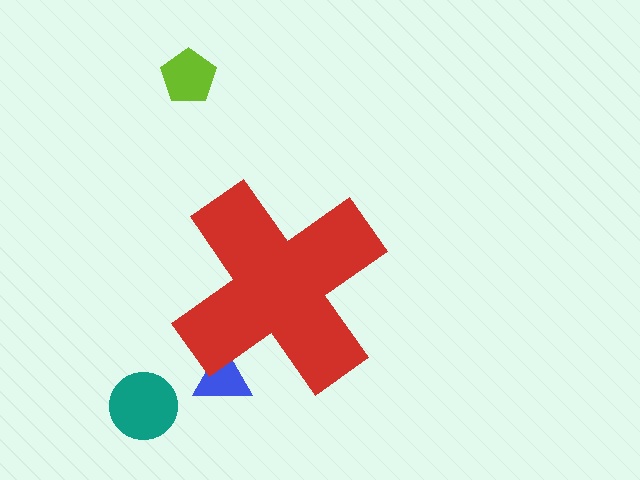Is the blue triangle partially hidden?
Yes, the blue triangle is partially hidden behind the red cross.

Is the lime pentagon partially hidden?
No, the lime pentagon is fully visible.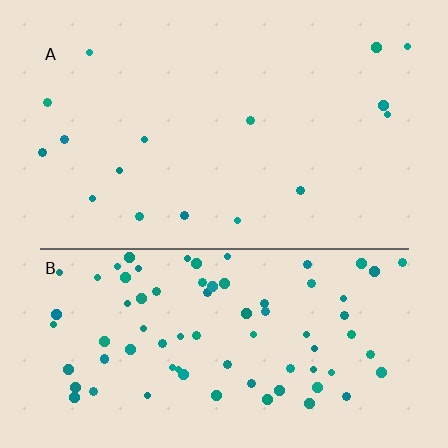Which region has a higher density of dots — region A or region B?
B (the bottom).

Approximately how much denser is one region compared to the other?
Approximately 5.0× — region B over region A.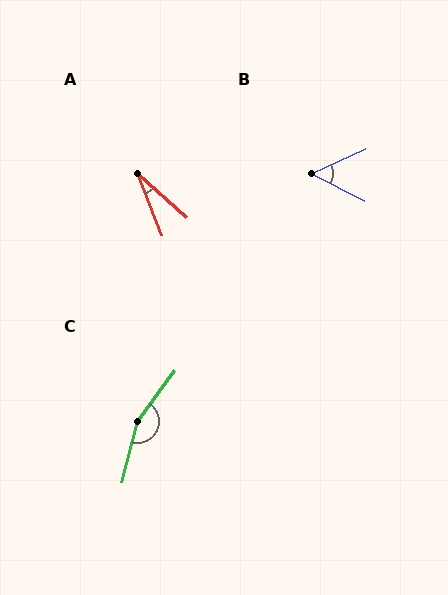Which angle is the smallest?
A, at approximately 27 degrees.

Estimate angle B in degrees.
Approximately 52 degrees.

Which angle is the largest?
C, at approximately 159 degrees.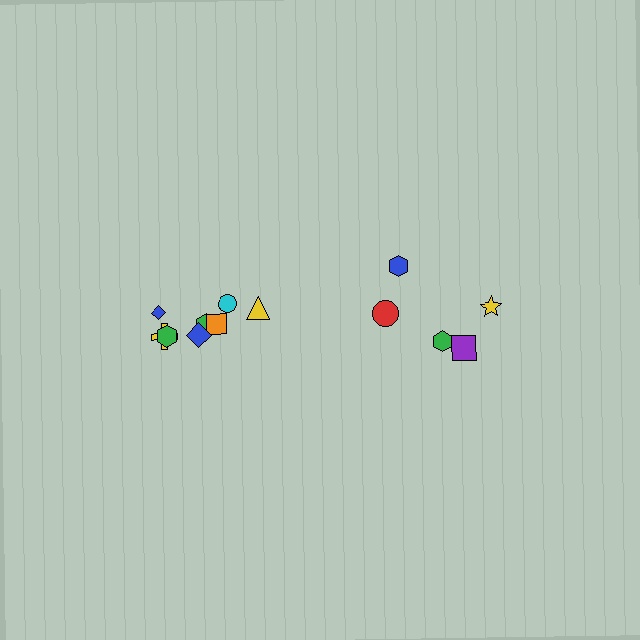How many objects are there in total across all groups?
There are 13 objects.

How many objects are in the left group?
There are 8 objects.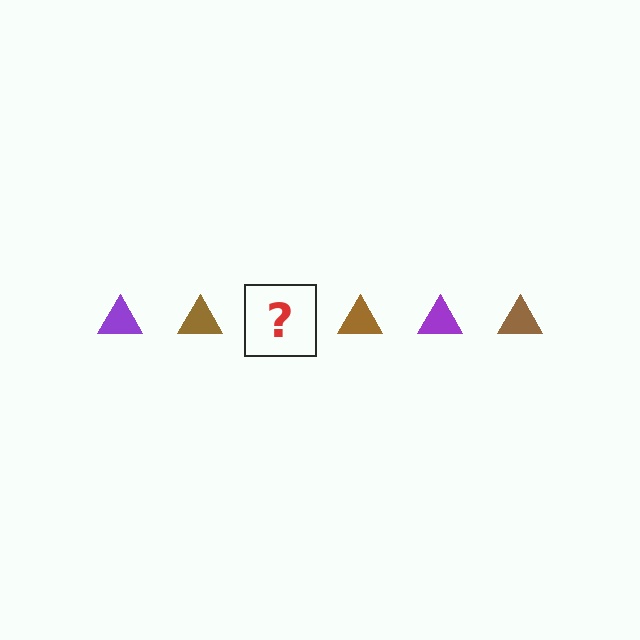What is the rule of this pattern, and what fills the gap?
The rule is that the pattern cycles through purple, brown triangles. The gap should be filled with a purple triangle.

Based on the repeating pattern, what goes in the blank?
The blank should be a purple triangle.